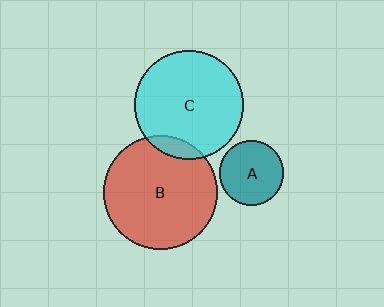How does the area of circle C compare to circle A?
Approximately 2.9 times.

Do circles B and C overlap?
Yes.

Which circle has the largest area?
Circle B (red).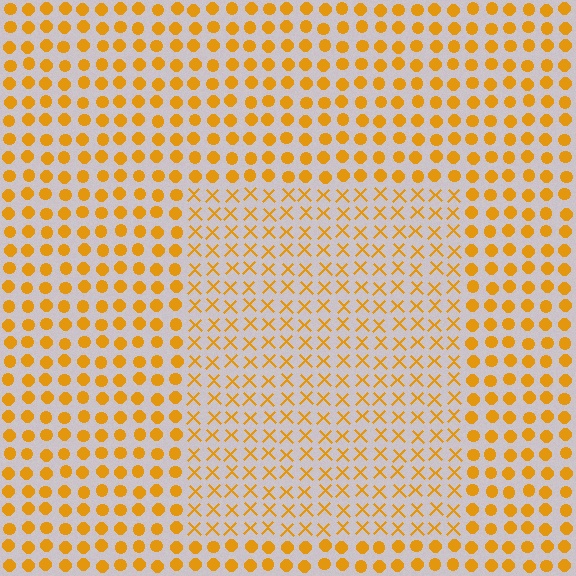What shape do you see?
I see a rectangle.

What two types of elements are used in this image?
The image uses X marks inside the rectangle region and circles outside it.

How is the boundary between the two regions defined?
The boundary is defined by a change in element shape: X marks inside vs. circles outside. All elements share the same color and spacing.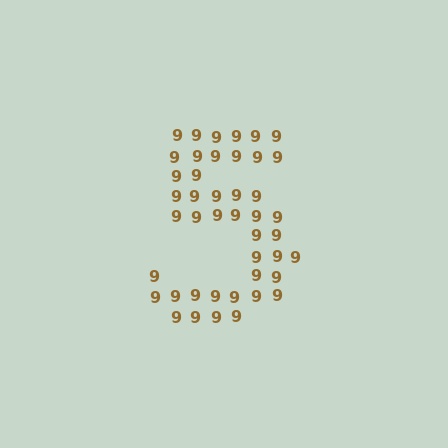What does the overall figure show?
The overall figure shows the digit 5.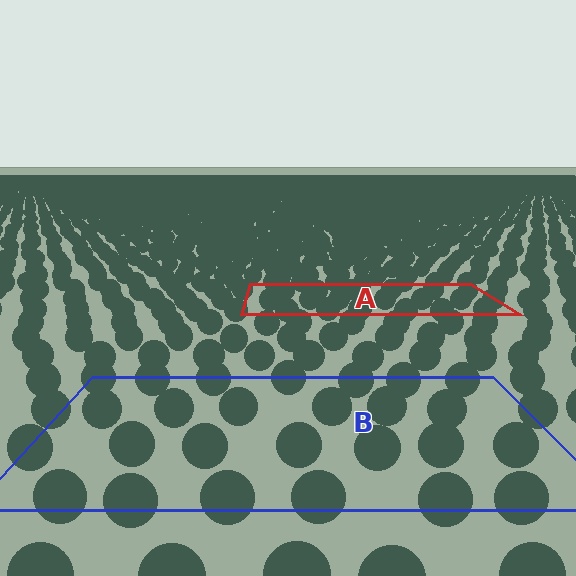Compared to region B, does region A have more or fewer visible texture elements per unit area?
Region A has more texture elements per unit area — they are packed more densely because it is farther away.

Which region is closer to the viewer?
Region B is closer. The texture elements there are larger and more spread out.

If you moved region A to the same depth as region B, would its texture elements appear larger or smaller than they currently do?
They would appear larger. At a closer depth, the same texture elements are projected at a bigger on-screen size.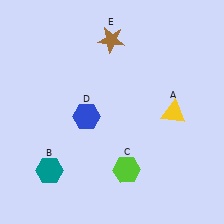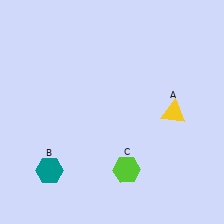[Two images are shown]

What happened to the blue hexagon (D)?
The blue hexagon (D) was removed in Image 2. It was in the bottom-left area of Image 1.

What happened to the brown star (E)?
The brown star (E) was removed in Image 2. It was in the top-left area of Image 1.